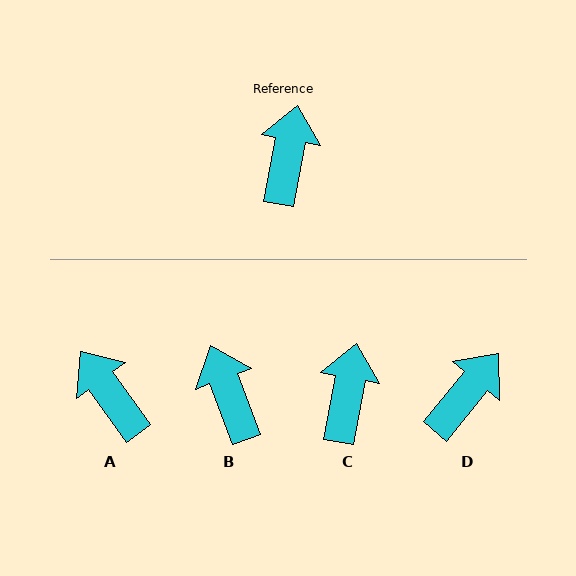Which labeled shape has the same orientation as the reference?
C.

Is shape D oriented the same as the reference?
No, it is off by about 29 degrees.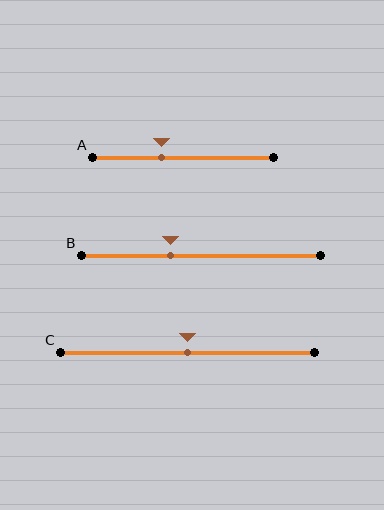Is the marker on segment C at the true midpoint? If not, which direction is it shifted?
Yes, the marker on segment C is at the true midpoint.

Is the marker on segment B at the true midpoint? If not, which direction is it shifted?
No, the marker on segment B is shifted to the left by about 13% of the segment length.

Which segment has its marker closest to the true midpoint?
Segment C has its marker closest to the true midpoint.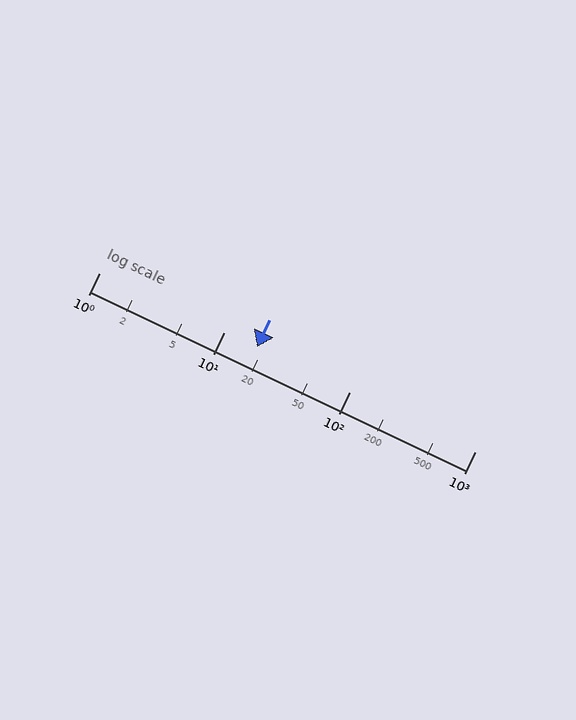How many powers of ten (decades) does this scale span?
The scale spans 3 decades, from 1 to 1000.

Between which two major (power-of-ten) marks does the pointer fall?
The pointer is between 10 and 100.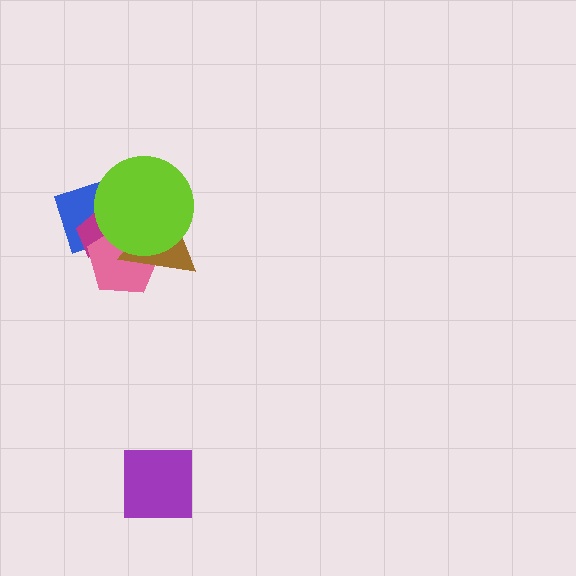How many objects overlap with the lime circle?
4 objects overlap with the lime circle.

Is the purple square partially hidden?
No, no other shape covers it.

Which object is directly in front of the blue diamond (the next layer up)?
The magenta pentagon is directly in front of the blue diamond.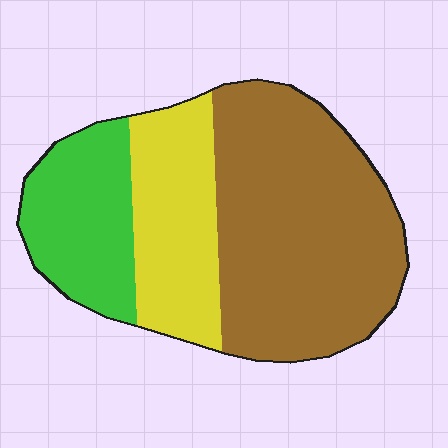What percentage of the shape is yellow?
Yellow takes up about one quarter (1/4) of the shape.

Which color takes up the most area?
Brown, at roughly 55%.